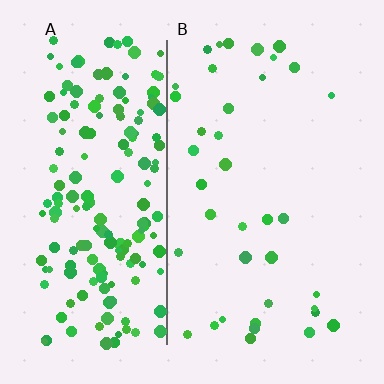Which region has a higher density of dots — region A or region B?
A (the left).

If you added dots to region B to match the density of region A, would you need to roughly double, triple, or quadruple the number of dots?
Approximately quadruple.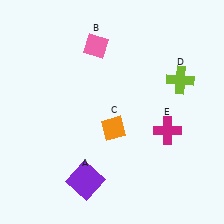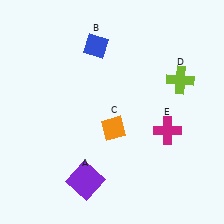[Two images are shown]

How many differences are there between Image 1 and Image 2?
There is 1 difference between the two images.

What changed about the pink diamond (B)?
In Image 1, B is pink. In Image 2, it changed to blue.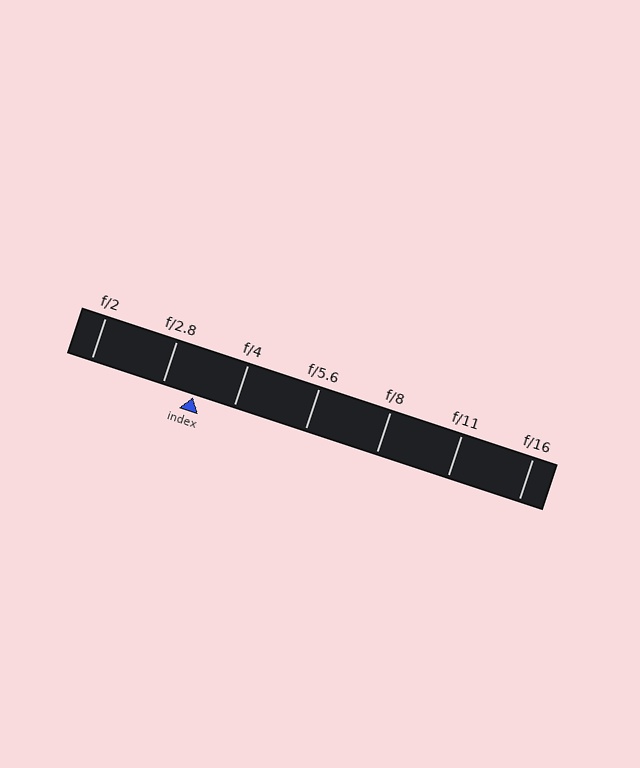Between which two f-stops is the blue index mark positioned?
The index mark is between f/2.8 and f/4.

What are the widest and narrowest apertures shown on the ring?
The widest aperture shown is f/2 and the narrowest is f/16.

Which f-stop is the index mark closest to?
The index mark is closest to f/2.8.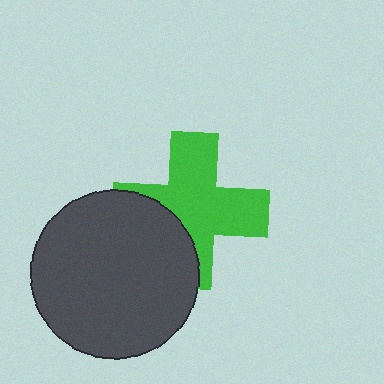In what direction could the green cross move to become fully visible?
The green cross could move toward the upper-right. That would shift it out from behind the dark gray circle entirely.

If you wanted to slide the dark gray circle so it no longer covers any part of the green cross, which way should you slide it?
Slide it toward the lower-left — that is the most direct way to separate the two shapes.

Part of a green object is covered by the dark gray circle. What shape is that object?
It is a cross.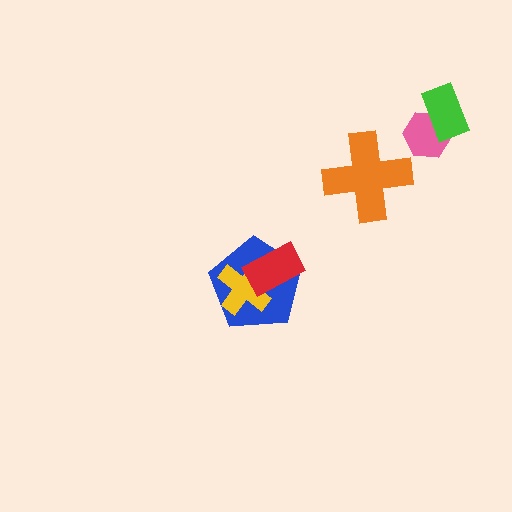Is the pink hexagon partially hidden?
Yes, it is partially covered by another shape.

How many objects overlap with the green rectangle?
1 object overlaps with the green rectangle.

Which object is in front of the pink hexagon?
The green rectangle is in front of the pink hexagon.